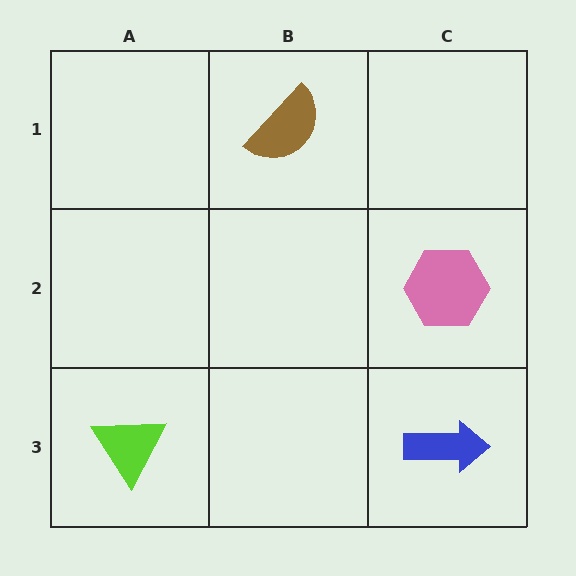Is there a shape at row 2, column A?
No, that cell is empty.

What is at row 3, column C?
A blue arrow.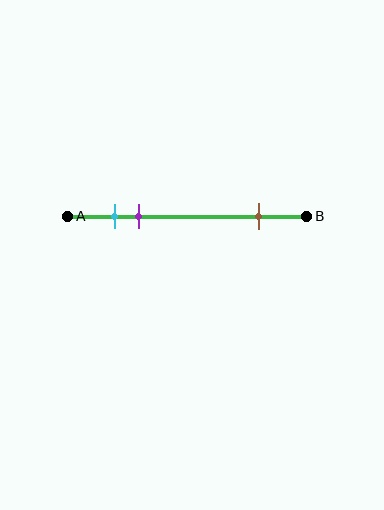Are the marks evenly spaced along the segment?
No, the marks are not evenly spaced.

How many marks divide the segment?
There are 3 marks dividing the segment.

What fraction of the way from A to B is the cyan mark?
The cyan mark is approximately 20% (0.2) of the way from A to B.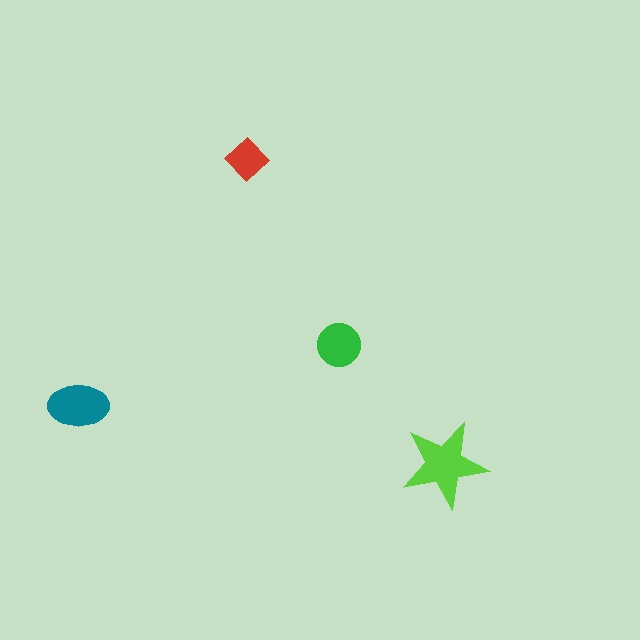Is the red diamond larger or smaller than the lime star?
Smaller.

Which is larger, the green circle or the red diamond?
The green circle.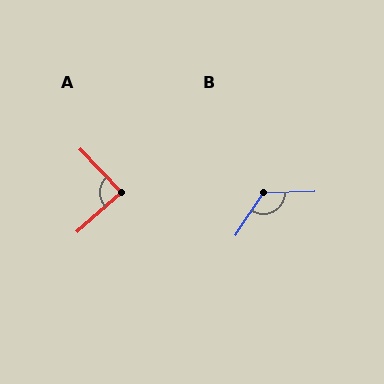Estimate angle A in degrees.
Approximately 87 degrees.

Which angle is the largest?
B, at approximately 125 degrees.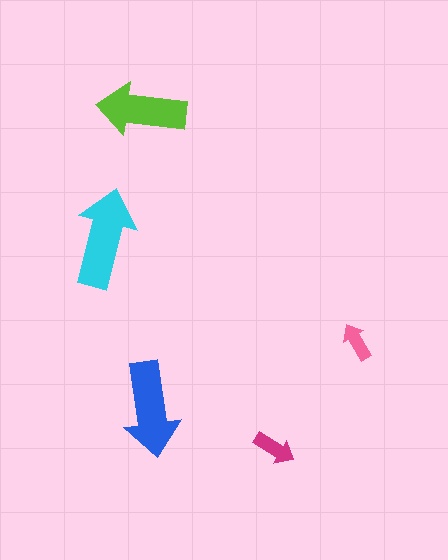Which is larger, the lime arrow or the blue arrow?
The blue one.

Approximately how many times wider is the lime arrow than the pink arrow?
About 2.5 times wider.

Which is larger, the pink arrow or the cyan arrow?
The cyan one.